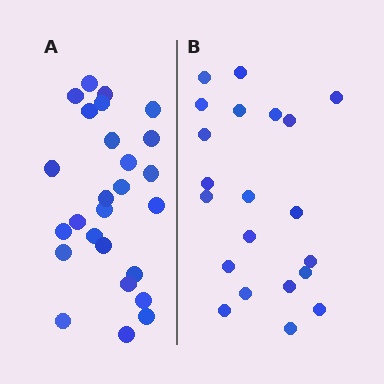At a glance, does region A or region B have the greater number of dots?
Region A (the left region) has more dots.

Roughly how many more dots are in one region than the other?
Region A has about 5 more dots than region B.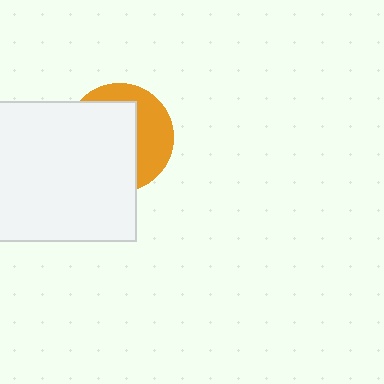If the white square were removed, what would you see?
You would see the complete orange circle.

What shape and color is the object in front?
The object in front is a white square.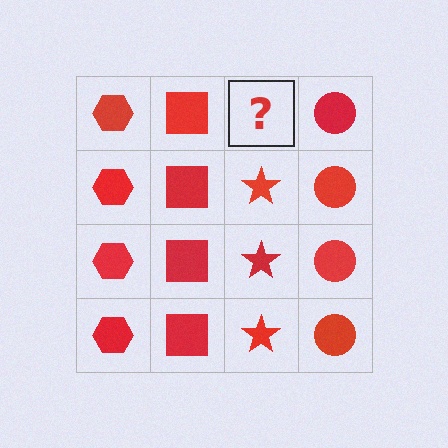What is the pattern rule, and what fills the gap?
The rule is that each column has a consistent shape. The gap should be filled with a red star.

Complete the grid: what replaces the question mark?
The question mark should be replaced with a red star.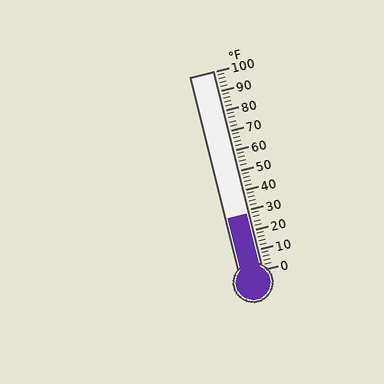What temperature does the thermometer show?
The thermometer shows approximately 28°F.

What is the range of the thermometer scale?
The thermometer scale ranges from 0°F to 100°F.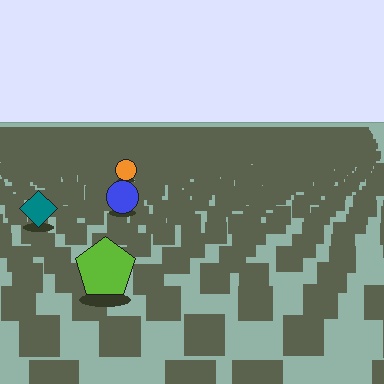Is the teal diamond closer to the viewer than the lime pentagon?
No. The lime pentagon is closer — you can tell from the texture gradient: the ground texture is coarser near it.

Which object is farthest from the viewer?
The orange circle is farthest from the viewer. It appears smaller and the ground texture around it is denser.